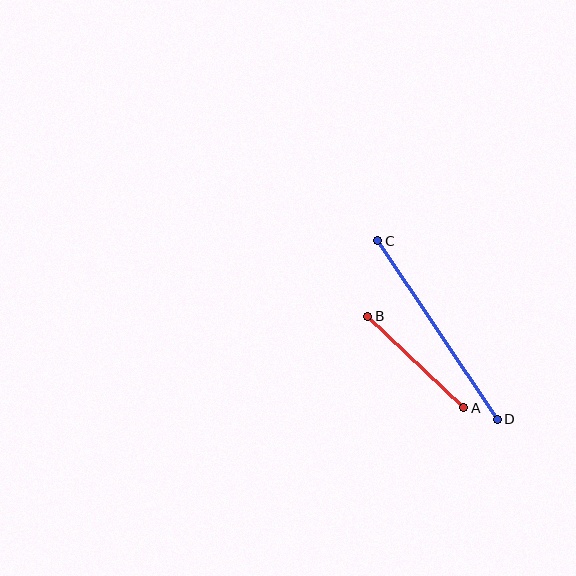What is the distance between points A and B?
The distance is approximately 132 pixels.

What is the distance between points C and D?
The distance is approximately 215 pixels.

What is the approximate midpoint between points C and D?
The midpoint is at approximately (438, 330) pixels.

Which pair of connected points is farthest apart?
Points C and D are farthest apart.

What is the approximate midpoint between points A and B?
The midpoint is at approximately (416, 362) pixels.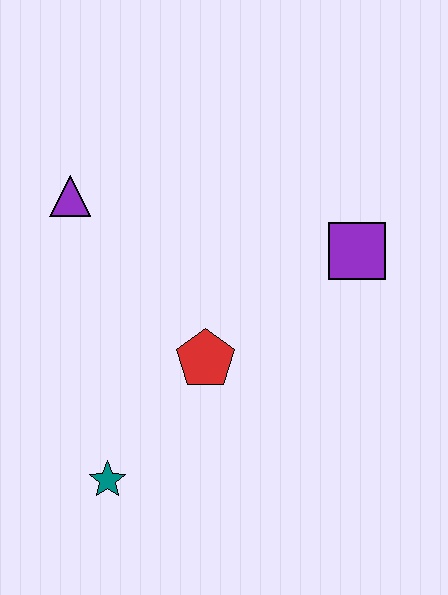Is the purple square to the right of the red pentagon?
Yes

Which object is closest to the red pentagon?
The teal star is closest to the red pentagon.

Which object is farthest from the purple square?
The teal star is farthest from the purple square.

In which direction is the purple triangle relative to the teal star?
The purple triangle is above the teal star.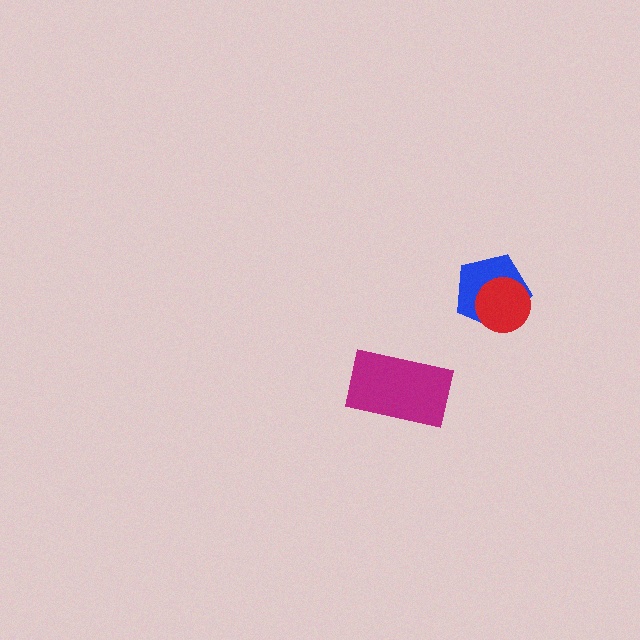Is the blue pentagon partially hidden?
Yes, it is partially covered by another shape.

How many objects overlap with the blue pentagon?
1 object overlaps with the blue pentagon.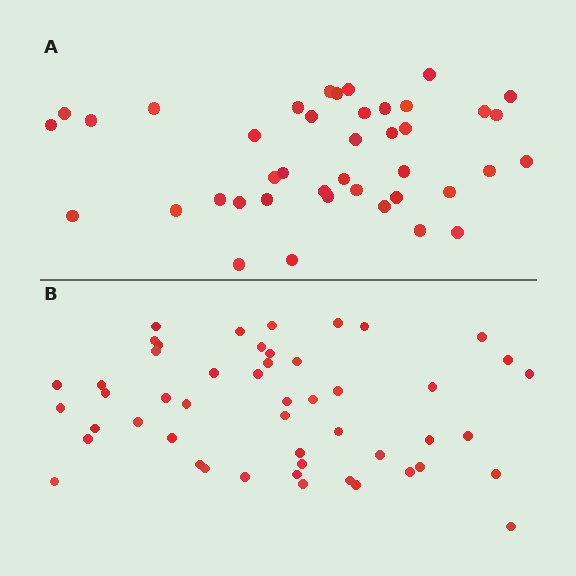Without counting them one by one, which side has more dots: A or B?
Region B (the bottom region) has more dots.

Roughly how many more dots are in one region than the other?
Region B has roughly 8 or so more dots than region A.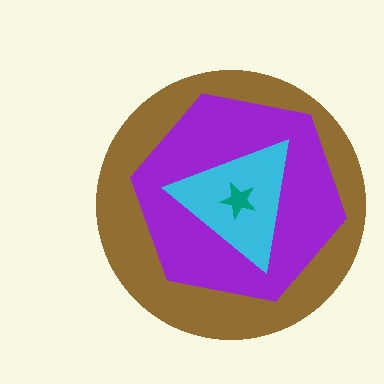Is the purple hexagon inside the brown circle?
Yes.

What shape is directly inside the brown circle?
The purple hexagon.